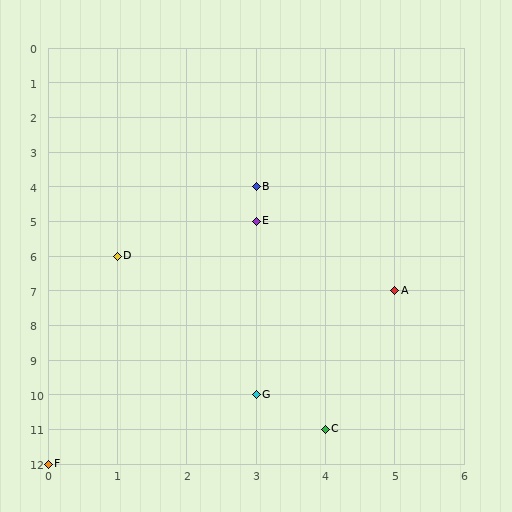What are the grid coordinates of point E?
Point E is at grid coordinates (3, 5).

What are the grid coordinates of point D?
Point D is at grid coordinates (1, 6).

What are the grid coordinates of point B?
Point B is at grid coordinates (3, 4).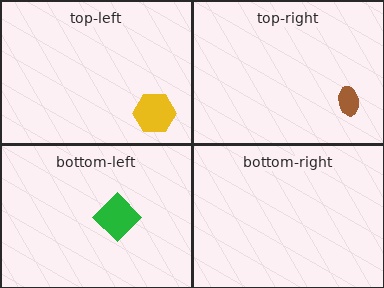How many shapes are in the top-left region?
1.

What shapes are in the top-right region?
The brown ellipse.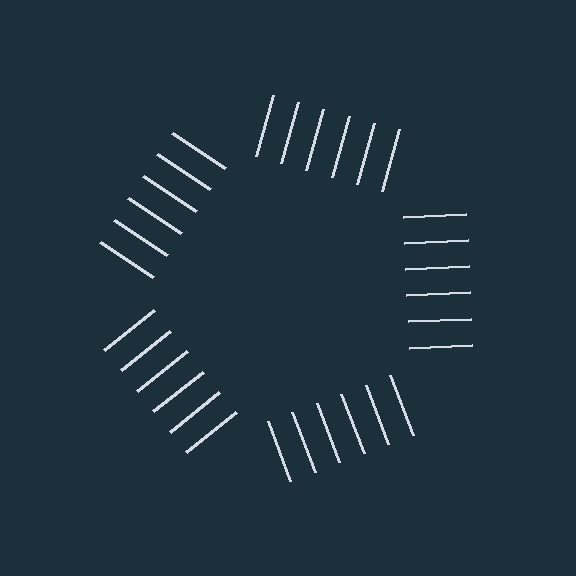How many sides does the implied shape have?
5 sides — the line-ends trace a pentagon.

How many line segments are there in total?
30 — 6 along each of the 5 edges.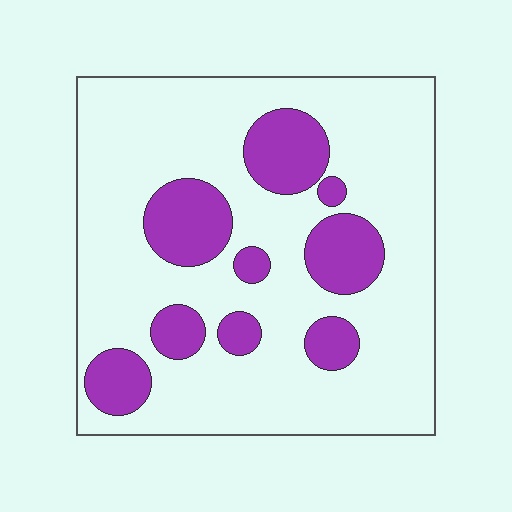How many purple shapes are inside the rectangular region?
9.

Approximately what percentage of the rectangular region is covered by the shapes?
Approximately 25%.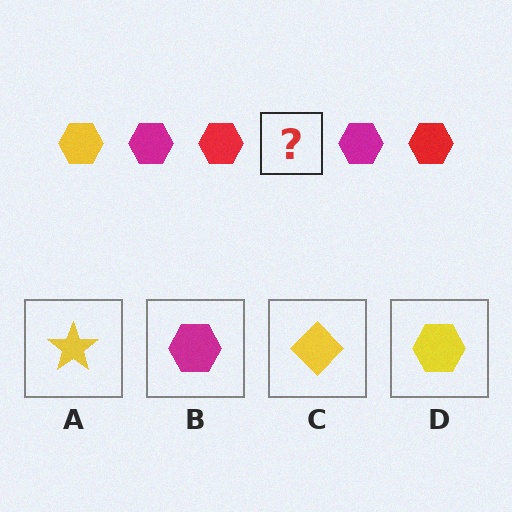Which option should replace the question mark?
Option D.